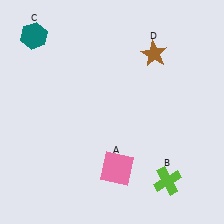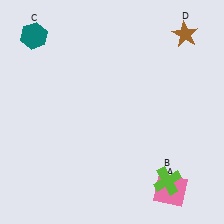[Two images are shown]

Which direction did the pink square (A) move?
The pink square (A) moved right.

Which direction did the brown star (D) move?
The brown star (D) moved right.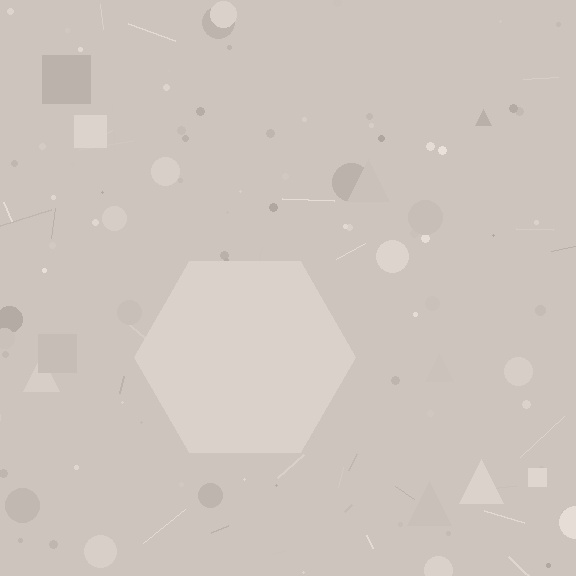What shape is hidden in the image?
A hexagon is hidden in the image.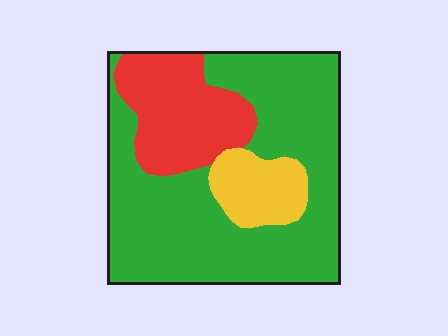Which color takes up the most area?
Green, at roughly 65%.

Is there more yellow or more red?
Red.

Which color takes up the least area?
Yellow, at roughly 10%.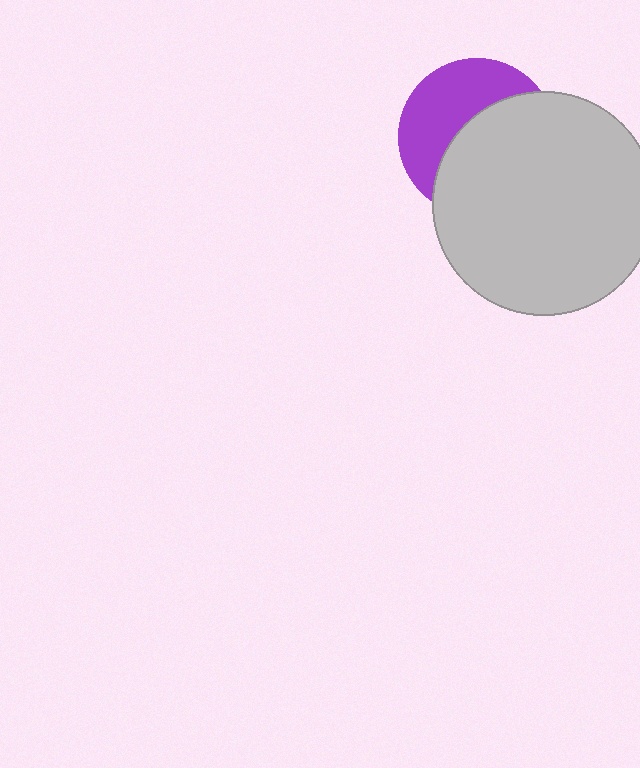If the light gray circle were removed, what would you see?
You would see the complete purple circle.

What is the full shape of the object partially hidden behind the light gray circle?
The partially hidden object is a purple circle.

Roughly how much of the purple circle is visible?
A small part of it is visible (roughly 44%).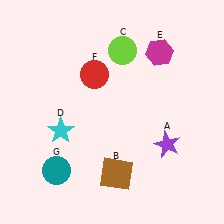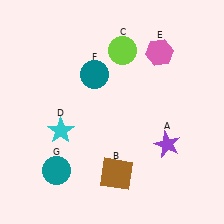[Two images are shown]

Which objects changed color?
E changed from magenta to pink. F changed from red to teal.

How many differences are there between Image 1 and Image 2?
There are 2 differences between the two images.